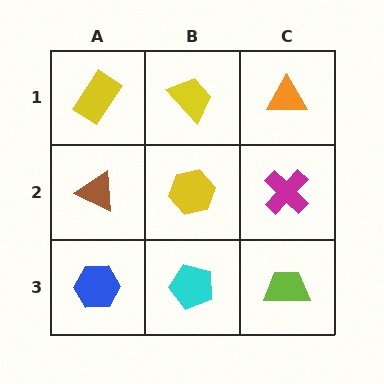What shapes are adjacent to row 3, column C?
A magenta cross (row 2, column C), a cyan pentagon (row 3, column B).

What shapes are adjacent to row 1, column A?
A brown triangle (row 2, column A), a yellow trapezoid (row 1, column B).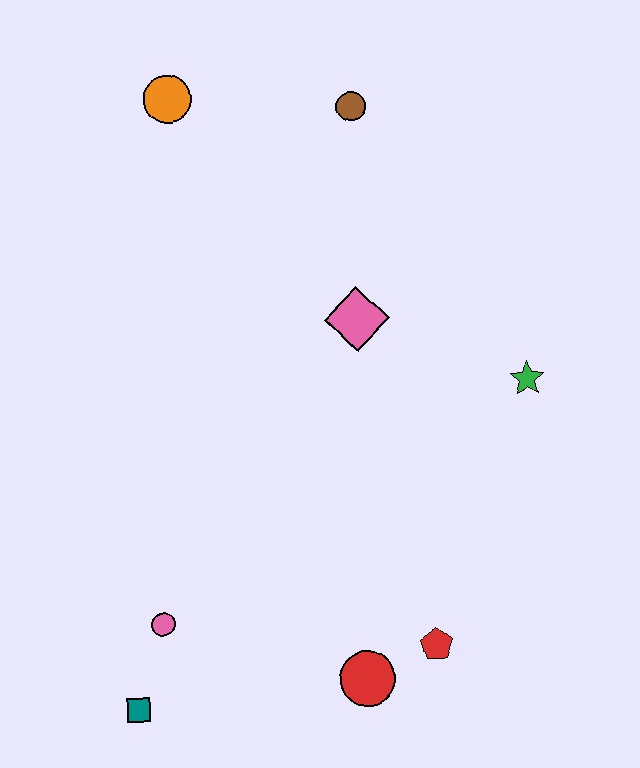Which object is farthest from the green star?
The teal square is farthest from the green star.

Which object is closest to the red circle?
The red pentagon is closest to the red circle.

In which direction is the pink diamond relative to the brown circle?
The pink diamond is below the brown circle.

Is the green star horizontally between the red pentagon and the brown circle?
No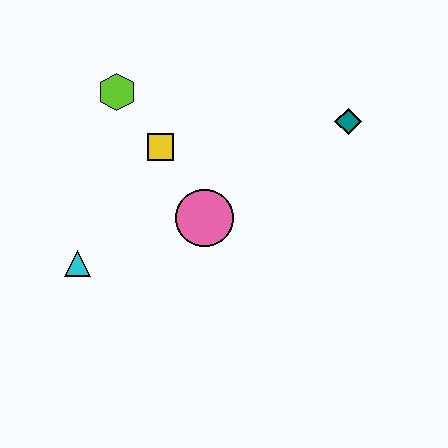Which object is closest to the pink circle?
The yellow square is closest to the pink circle.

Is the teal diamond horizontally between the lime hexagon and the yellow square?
No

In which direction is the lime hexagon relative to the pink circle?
The lime hexagon is above the pink circle.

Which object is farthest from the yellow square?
The teal diamond is farthest from the yellow square.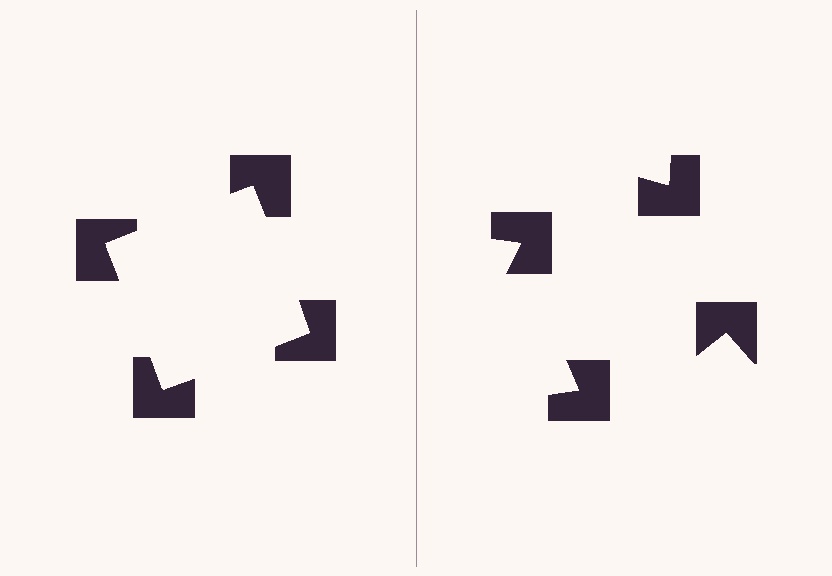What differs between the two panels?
The notched squares are positioned identically on both sides; only the wedge orientations differ. On the left they align to a square; on the right they are misaligned.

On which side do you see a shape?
An illusory square appears on the left side. On the right side the wedge cuts are rotated, so no coherent shape forms.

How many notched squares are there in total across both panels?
8 — 4 on each side.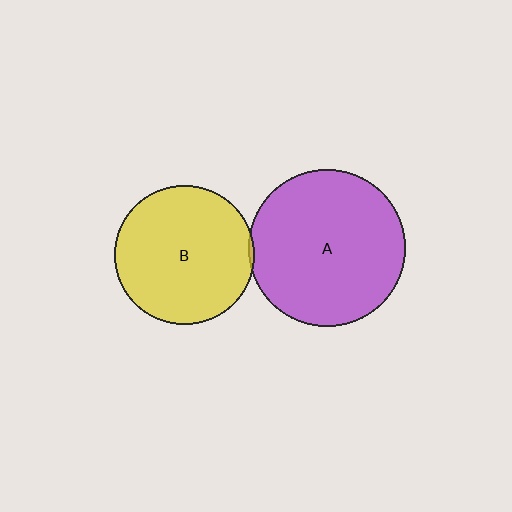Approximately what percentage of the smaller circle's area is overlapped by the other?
Approximately 5%.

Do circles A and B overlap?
Yes.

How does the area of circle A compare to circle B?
Approximately 1.3 times.